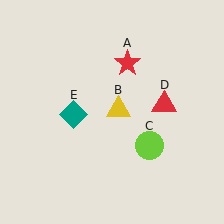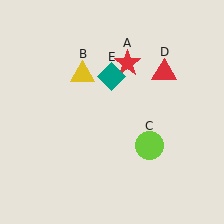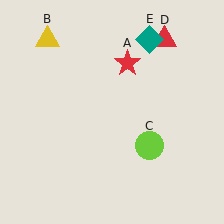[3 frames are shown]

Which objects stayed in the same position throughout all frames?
Red star (object A) and lime circle (object C) remained stationary.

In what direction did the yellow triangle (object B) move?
The yellow triangle (object B) moved up and to the left.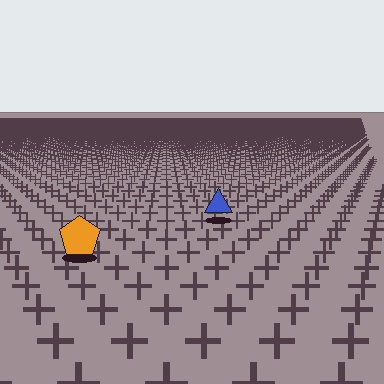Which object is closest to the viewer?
The orange pentagon is closest. The texture marks near it are larger and more spread out.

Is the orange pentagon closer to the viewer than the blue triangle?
Yes. The orange pentagon is closer — you can tell from the texture gradient: the ground texture is coarser near it.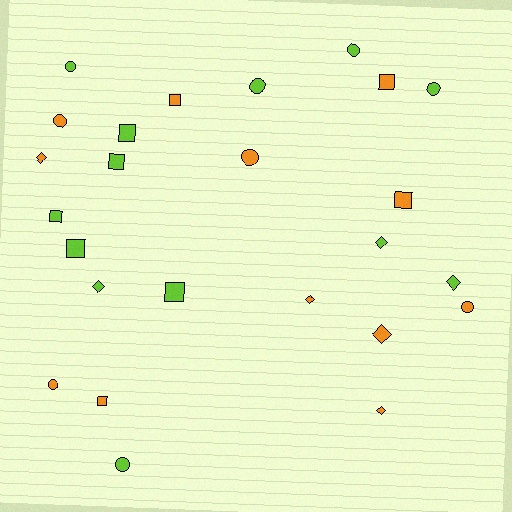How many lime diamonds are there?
There are 3 lime diamonds.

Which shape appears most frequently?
Square, with 9 objects.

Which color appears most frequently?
Lime, with 13 objects.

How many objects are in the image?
There are 25 objects.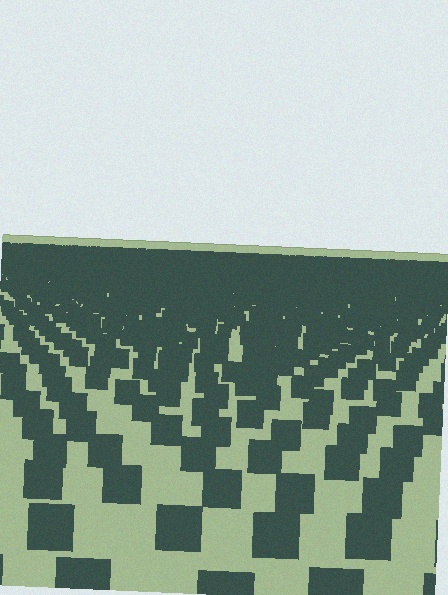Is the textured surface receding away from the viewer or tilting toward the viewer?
The surface is receding away from the viewer. Texture elements get smaller and denser toward the top.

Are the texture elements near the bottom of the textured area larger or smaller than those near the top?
Larger. Near the bottom, elements are closer to the viewer and appear at a bigger on-screen size.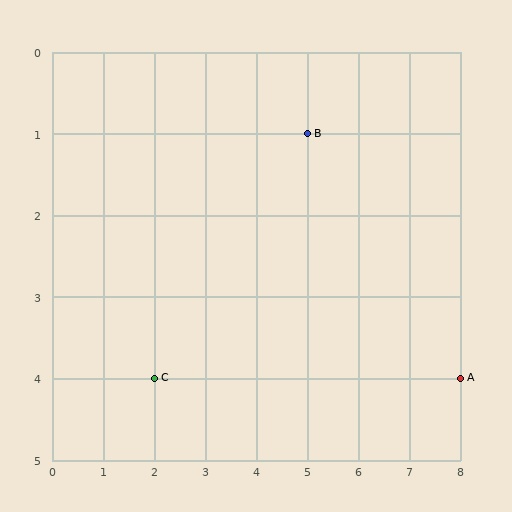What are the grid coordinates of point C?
Point C is at grid coordinates (2, 4).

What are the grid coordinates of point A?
Point A is at grid coordinates (8, 4).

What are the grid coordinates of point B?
Point B is at grid coordinates (5, 1).